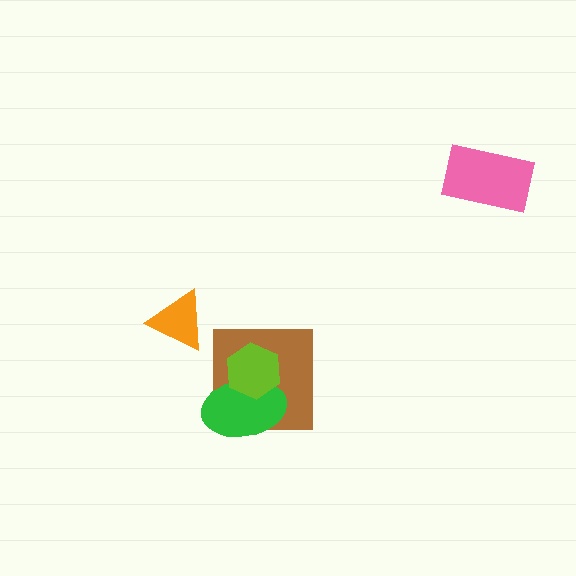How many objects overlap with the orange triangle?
0 objects overlap with the orange triangle.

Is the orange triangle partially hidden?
No, no other shape covers it.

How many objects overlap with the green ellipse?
2 objects overlap with the green ellipse.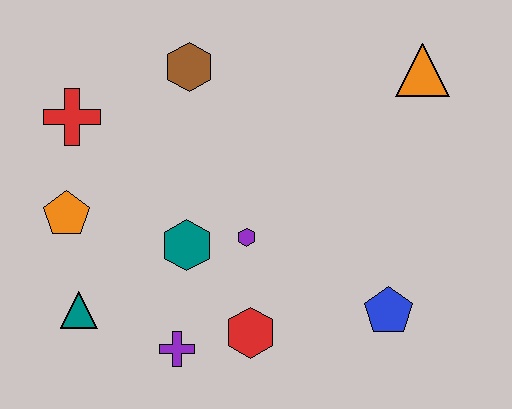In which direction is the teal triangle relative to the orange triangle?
The teal triangle is to the left of the orange triangle.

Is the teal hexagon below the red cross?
Yes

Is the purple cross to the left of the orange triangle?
Yes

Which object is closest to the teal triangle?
The orange pentagon is closest to the teal triangle.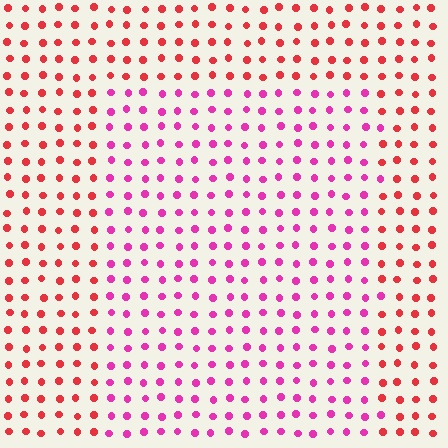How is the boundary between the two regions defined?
The boundary is defined purely by a slight shift in hue (about 39 degrees). Spacing, size, and orientation are identical on both sides.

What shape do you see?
I see a rectangle.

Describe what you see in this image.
The image is filled with small red elements in a uniform arrangement. A rectangle-shaped region is visible where the elements are tinted to a slightly different hue, forming a subtle color boundary.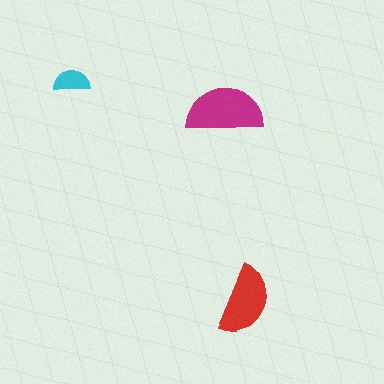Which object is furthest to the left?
The cyan semicircle is leftmost.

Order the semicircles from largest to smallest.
the magenta one, the red one, the cyan one.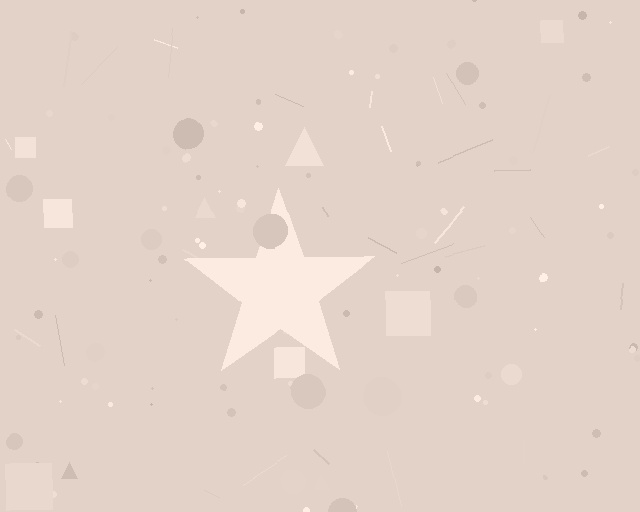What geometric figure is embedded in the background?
A star is embedded in the background.